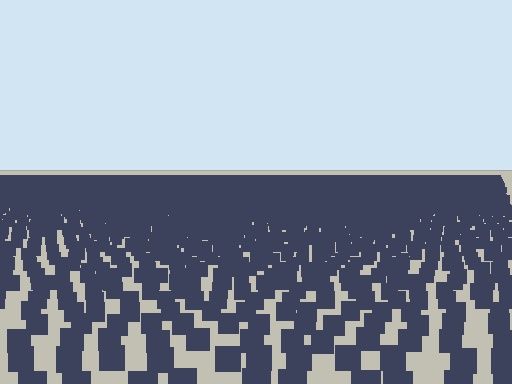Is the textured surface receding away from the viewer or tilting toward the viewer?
The surface is receding away from the viewer. Texture elements get smaller and denser toward the top.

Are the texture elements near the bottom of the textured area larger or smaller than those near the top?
Larger. Near the bottom, elements are closer to the viewer and appear at a bigger on-screen size.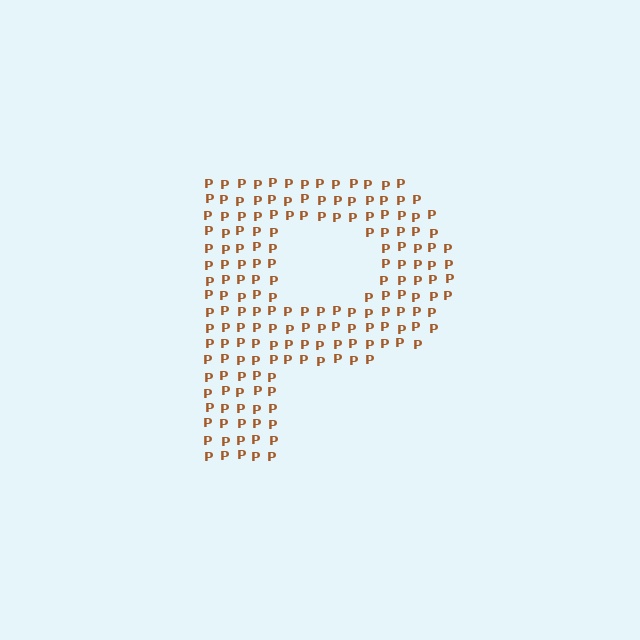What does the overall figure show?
The overall figure shows the letter P.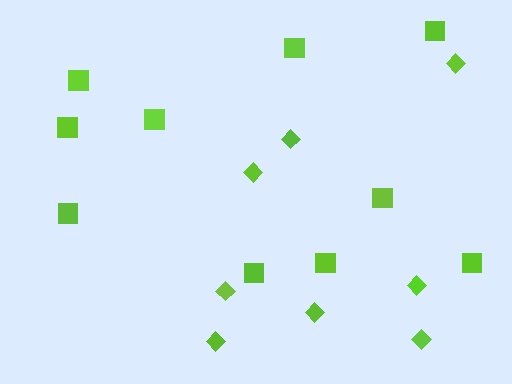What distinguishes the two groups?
There are 2 groups: one group of diamonds (8) and one group of squares (10).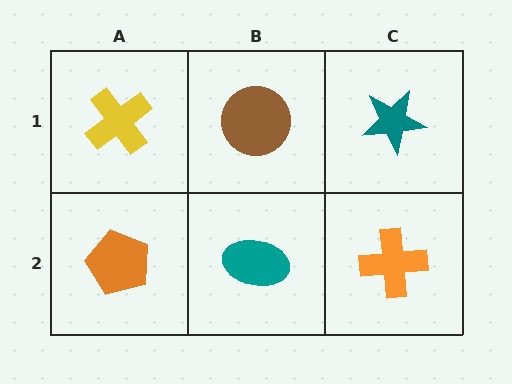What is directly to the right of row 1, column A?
A brown circle.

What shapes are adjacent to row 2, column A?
A yellow cross (row 1, column A), a teal ellipse (row 2, column B).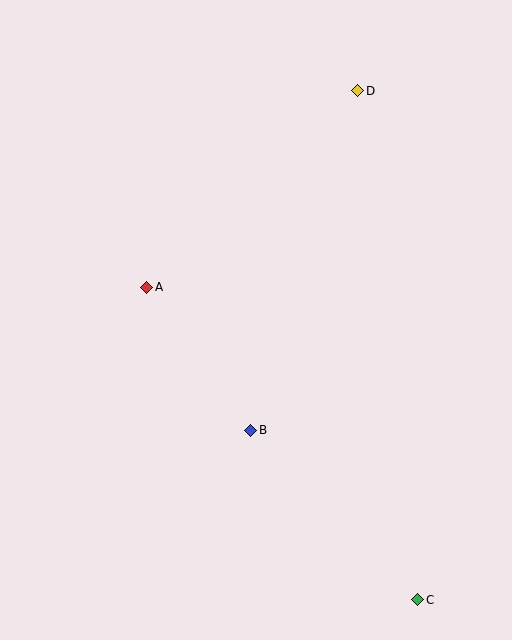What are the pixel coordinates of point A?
Point A is at (147, 287).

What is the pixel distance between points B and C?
The distance between B and C is 238 pixels.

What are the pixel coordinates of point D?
Point D is at (358, 91).